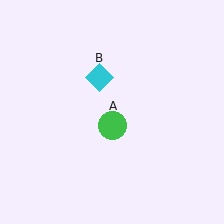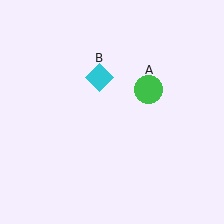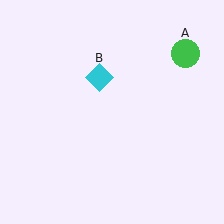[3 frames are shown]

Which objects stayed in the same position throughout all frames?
Cyan diamond (object B) remained stationary.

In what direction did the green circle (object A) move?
The green circle (object A) moved up and to the right.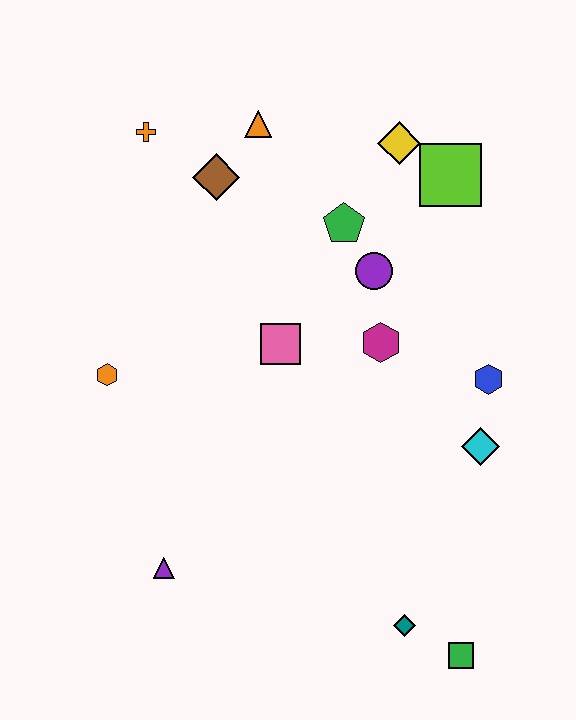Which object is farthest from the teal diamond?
The orange cross is farthest from the teal diamond.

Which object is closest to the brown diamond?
The orange triangle is closest to the brown diamond.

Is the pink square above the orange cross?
No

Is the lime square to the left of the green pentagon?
No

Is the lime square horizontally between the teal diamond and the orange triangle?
No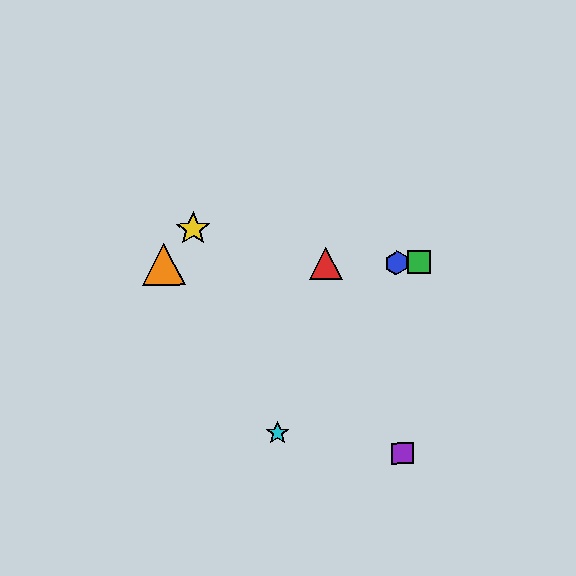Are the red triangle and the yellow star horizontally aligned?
No, the red triangle is at y≈263 and the yellow star is at y≈229.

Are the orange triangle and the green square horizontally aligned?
Yes, both are at y≈264.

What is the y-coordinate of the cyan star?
The cyan star is at y≈433.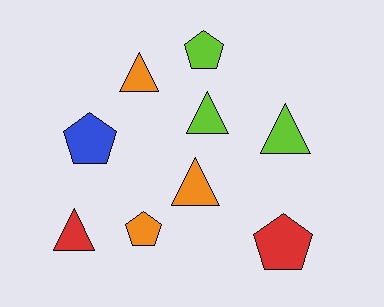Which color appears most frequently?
Lime, with 3 objects.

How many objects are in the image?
There are 9 objects.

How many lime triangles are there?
There are 2 lime triangles.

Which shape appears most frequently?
Triangle, with 5 objects.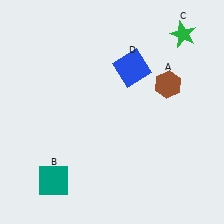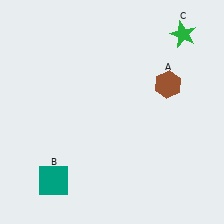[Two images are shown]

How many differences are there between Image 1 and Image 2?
There is 1 difference between the two images.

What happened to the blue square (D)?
The blue square (D) was removed in Image 2. It was in the top-right area of Image 1.